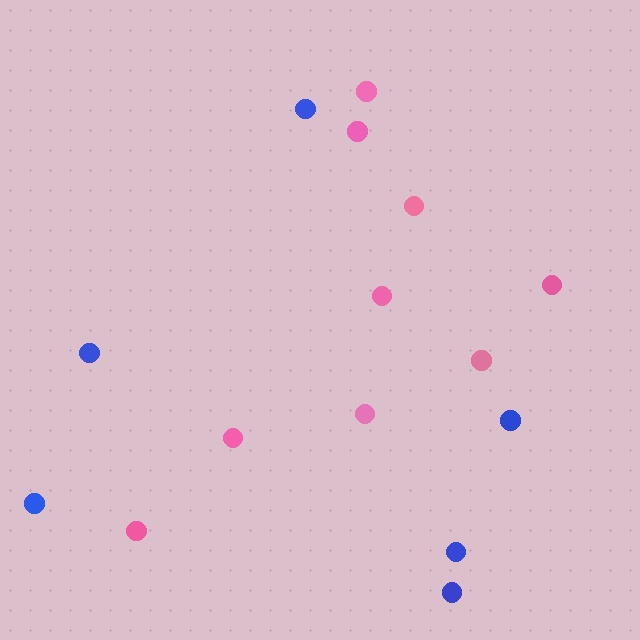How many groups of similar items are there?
There are 2 groups: one group of blue circles (6) and one group of pink circles (9).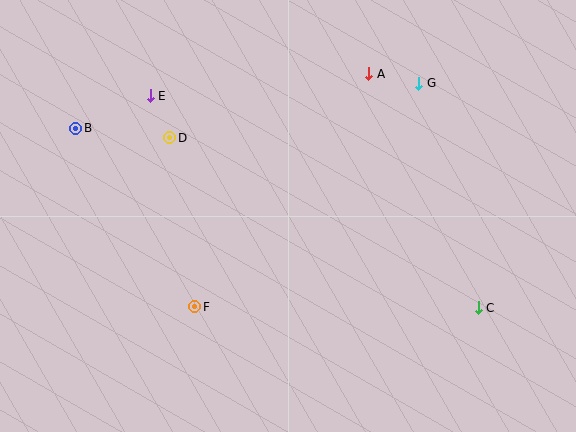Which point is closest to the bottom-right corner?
Point C is closest to the bottom-right corner.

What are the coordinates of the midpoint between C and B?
The midpoint between C and B is at (277, 218).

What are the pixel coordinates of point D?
Point D is at (170, 138).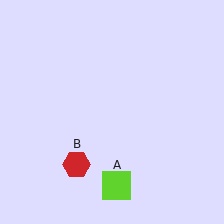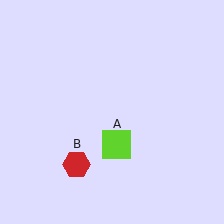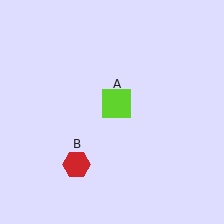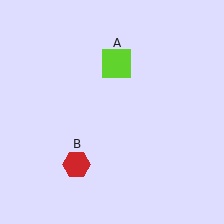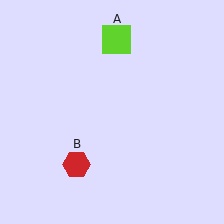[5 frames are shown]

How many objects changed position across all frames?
1 object changed position: lime square (object A).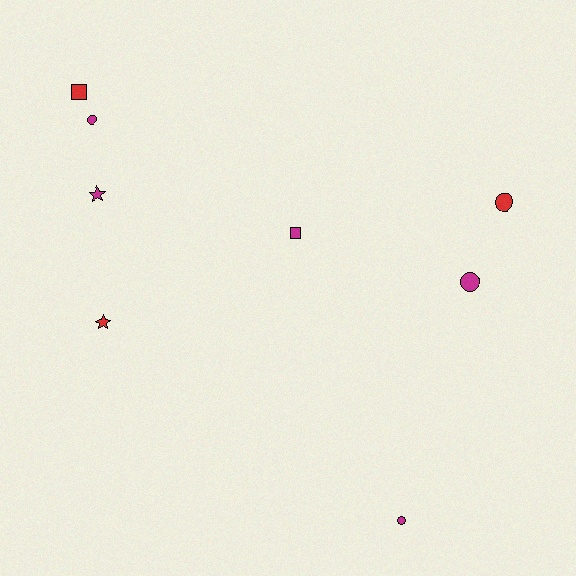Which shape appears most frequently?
Circle, with 4 objects.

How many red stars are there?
There is 1 red star.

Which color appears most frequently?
Magenta, with 5 objects.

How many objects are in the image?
There are 8 objects.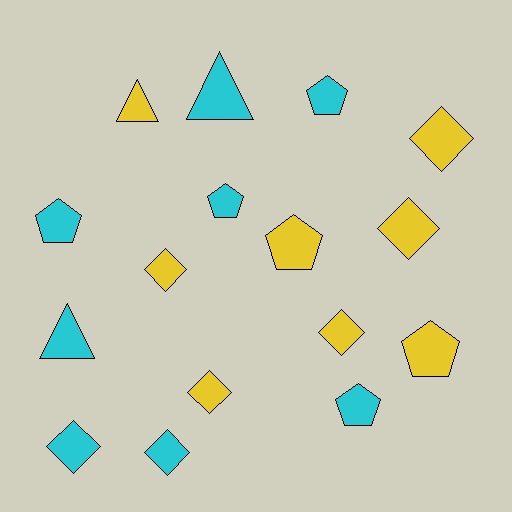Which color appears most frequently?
Yellow, with 8 objects.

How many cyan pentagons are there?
There are 4 cyan pentagons.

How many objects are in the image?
There are 16 objects.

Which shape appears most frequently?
Diamond, with 7 objects.